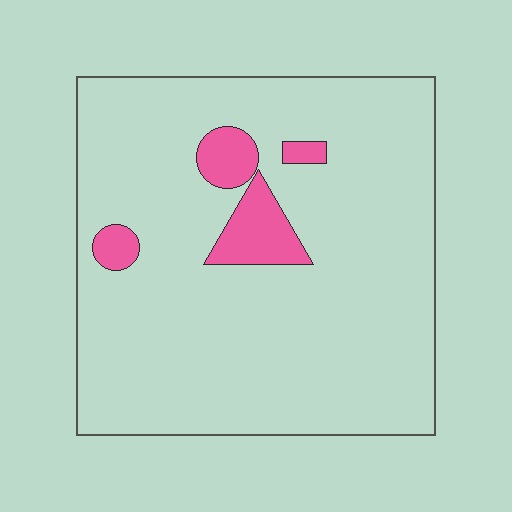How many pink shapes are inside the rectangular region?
4.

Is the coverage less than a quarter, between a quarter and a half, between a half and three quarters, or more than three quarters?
Less than a quarter.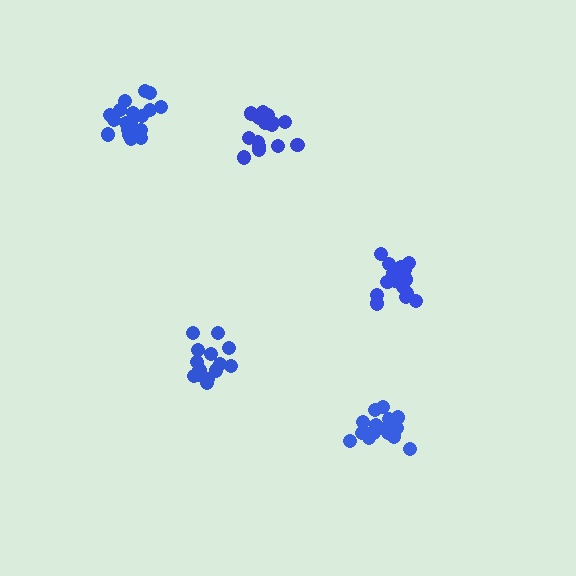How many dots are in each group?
Group 1: 15 dots, Group 2: 18 dots, Group 3: 16 dots, Group 4: 16 dots, Group 5: 19 dots (84 total).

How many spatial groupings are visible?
There are 5 spatial groupings.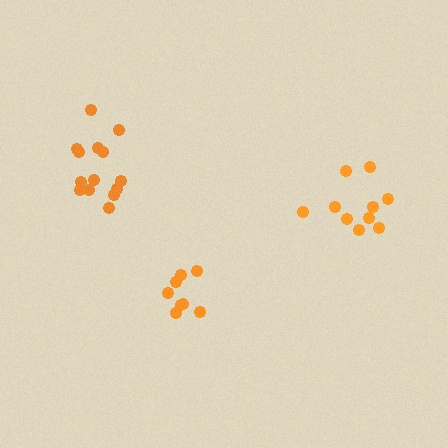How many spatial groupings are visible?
There are 3 spatial groupings.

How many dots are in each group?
Group 1: 10 dots, Group 2: 8 dots, Group 3: 14 dots (32 total).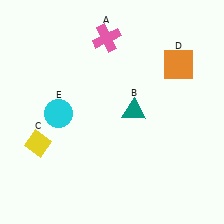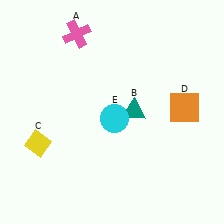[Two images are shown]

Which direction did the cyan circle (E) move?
The cyan circle (E) moved right.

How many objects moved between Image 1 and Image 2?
3 objects moved between the two images.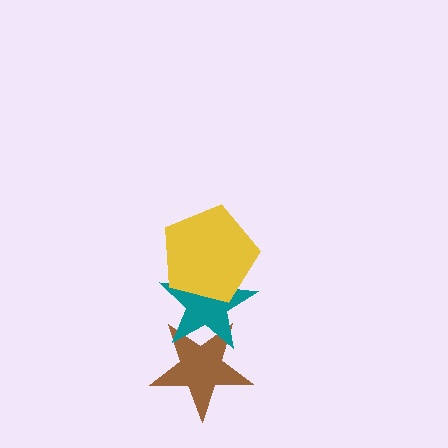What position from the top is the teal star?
The teal star is 2nd from the top.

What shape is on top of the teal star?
The yellow pentagon is on top of the teal star.